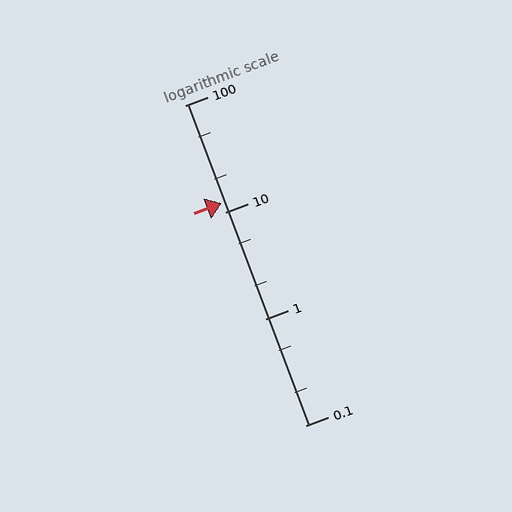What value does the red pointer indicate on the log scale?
The pointer indicates approximately 12.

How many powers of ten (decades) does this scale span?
The scale spans 3 decades, from 0.1 to 100.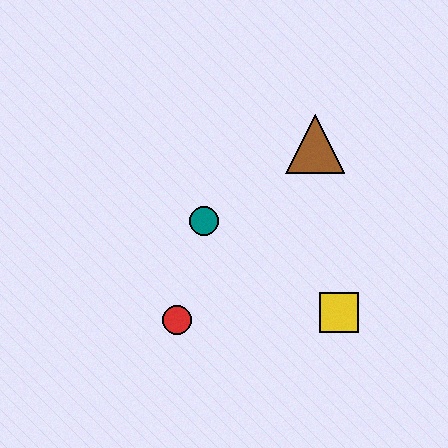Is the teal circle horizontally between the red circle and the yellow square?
Yes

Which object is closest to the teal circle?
The red circle is closest to the teal circle.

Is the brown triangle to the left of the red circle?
No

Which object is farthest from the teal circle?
The yellow square is farthest from the teal circle.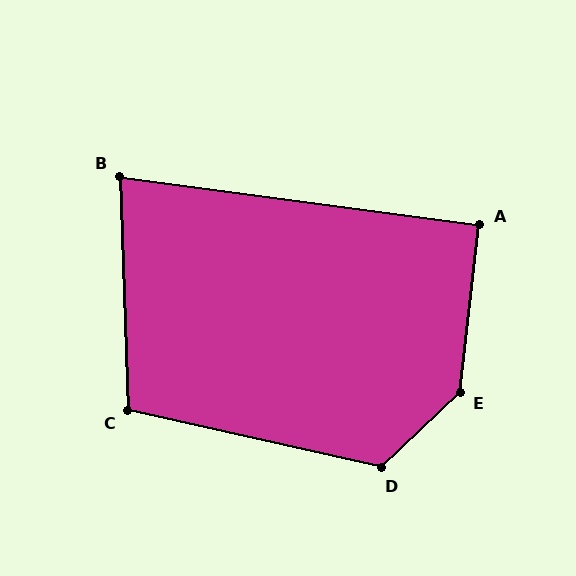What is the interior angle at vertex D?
Approximately 124 degrees (obtuse).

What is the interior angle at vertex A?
Approximately 91 degrees (approximately right).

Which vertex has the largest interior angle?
E, at approximately 139 degrees.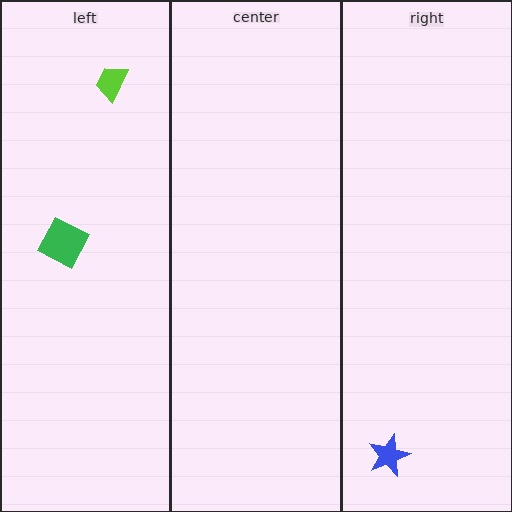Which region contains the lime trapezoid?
The left region.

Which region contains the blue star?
The right region.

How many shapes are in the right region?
1.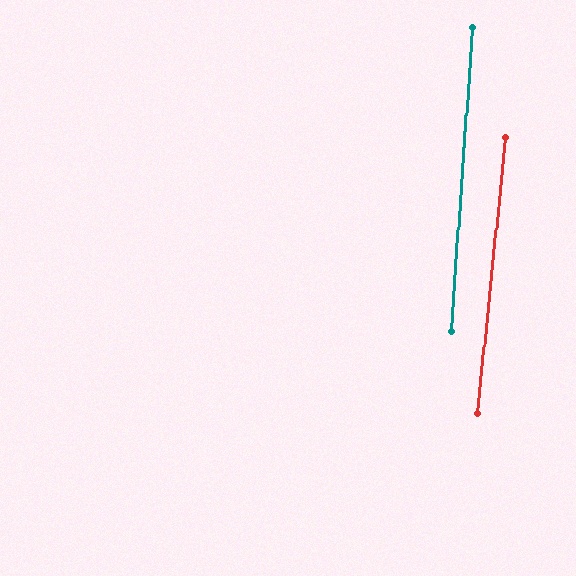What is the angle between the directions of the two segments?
Approximately 2 degrees.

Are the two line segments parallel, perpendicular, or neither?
Parallel — their directions differ by only 1.7°.